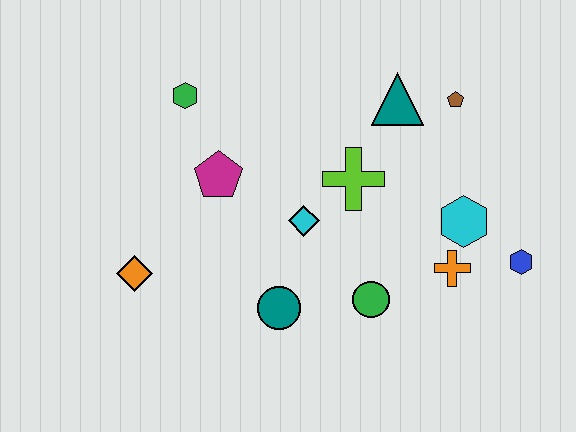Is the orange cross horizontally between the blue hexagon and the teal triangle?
Yes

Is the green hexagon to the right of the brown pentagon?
No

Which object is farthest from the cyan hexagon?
The orange diamond is farthest from the cyan hexagon.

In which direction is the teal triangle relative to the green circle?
The teal triangle is above the green circle.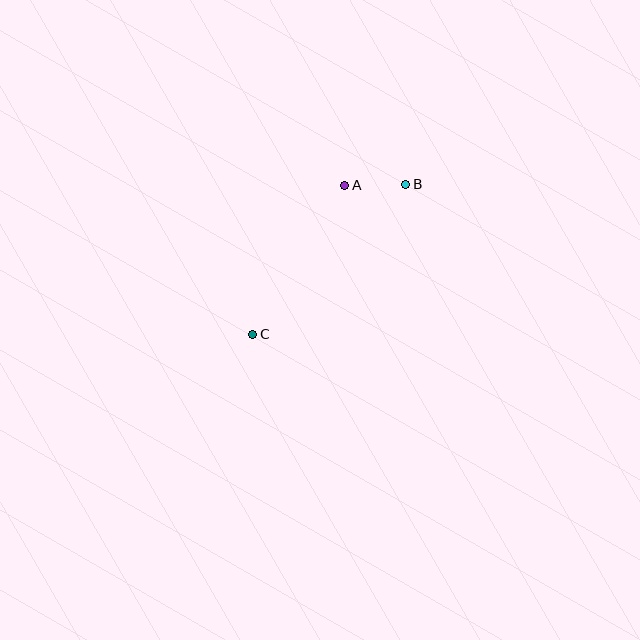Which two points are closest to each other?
Points A and B are closest to each other.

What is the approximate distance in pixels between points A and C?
The distance between A and C is approximately 175 pixels.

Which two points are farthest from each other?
Points B and C are farthest from each other.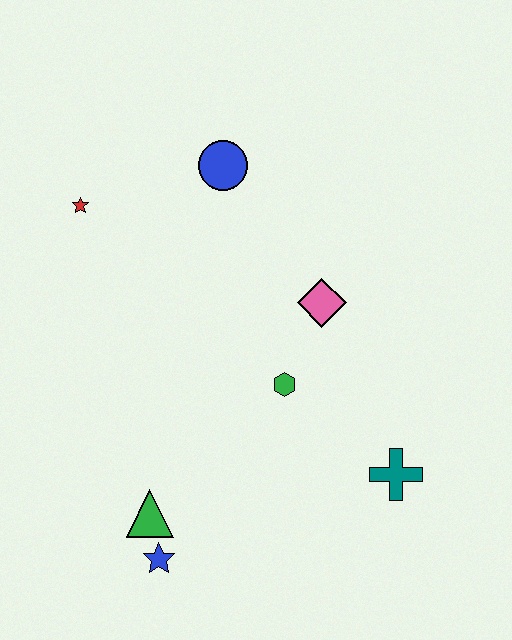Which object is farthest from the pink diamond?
The blue star is farthest from the pink diamond.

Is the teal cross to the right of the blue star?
Yes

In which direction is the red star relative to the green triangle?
The red star is above the green triangle.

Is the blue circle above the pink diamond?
Yes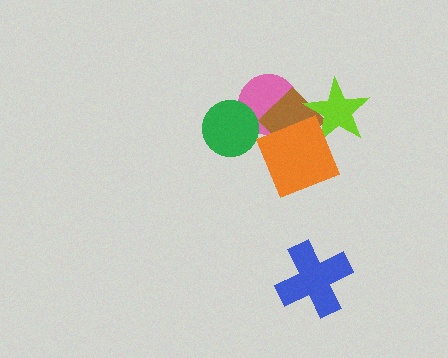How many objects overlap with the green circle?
1 object overlaps with the green circle.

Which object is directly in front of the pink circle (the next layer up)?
The green circle is directly in front of the pink circle.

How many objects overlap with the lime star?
2 objects overlap with the lime star.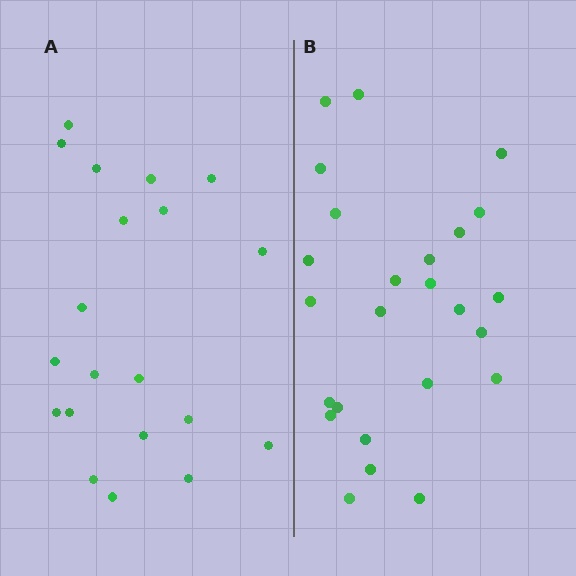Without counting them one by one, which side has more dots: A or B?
Region B (the right region) has more dots.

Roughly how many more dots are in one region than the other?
Region B has about 5 more dots than region A.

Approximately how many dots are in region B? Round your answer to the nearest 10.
About 20 dots. (The exact count is 25, which rounds to 20.)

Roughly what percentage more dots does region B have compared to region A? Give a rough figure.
About 25% more.